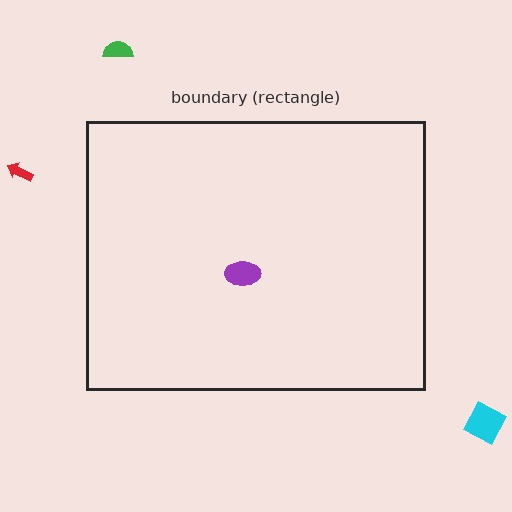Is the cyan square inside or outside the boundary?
Outside.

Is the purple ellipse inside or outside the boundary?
Inside.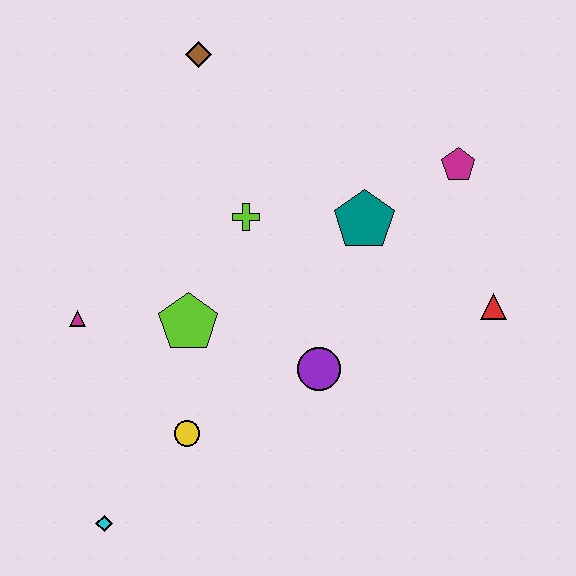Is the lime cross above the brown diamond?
No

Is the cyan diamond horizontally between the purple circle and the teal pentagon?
No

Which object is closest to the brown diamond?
The lime cross is closest to the brown diamond.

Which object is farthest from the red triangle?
The cyan diamond is farthest from the red triangle.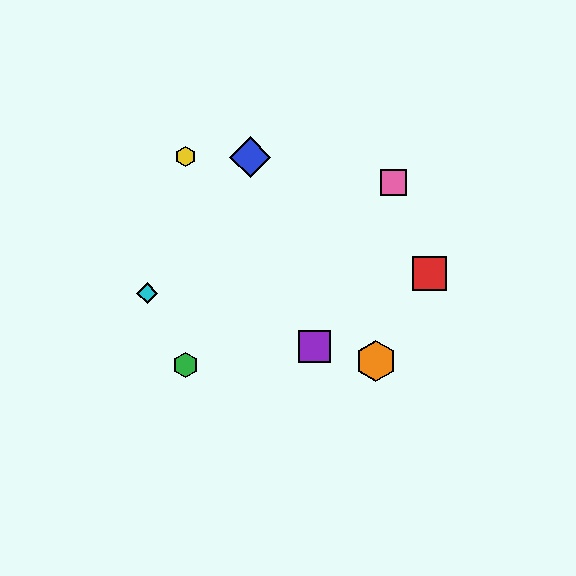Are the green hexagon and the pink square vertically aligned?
No, the green hexagon is at x≈186 and the pink square is at x≈394.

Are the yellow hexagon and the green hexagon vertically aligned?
Yes, both are at x≈186.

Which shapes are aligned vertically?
The green hexagon, the yellow hexagon are aligned vertically.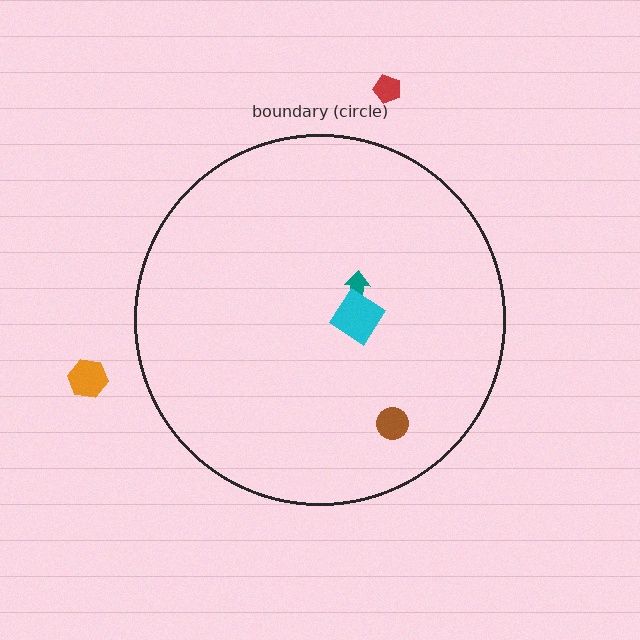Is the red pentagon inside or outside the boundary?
Outside.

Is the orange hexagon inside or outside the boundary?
Outside.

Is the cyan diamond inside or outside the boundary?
Inside.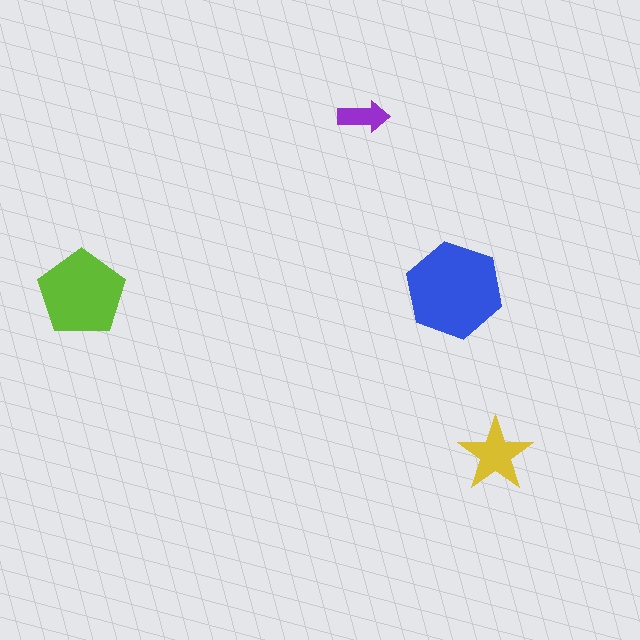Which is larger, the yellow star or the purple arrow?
The yellow star.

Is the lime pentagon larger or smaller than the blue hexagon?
Smaller.